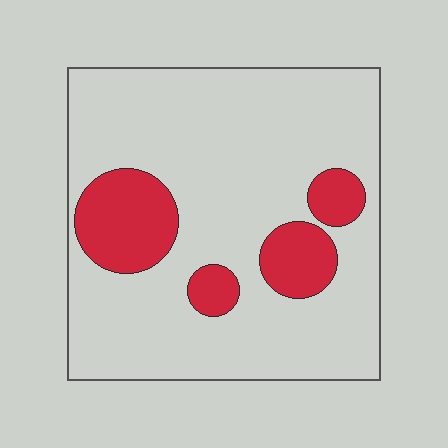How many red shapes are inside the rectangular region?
4.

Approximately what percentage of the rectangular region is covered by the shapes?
Approximately 20%.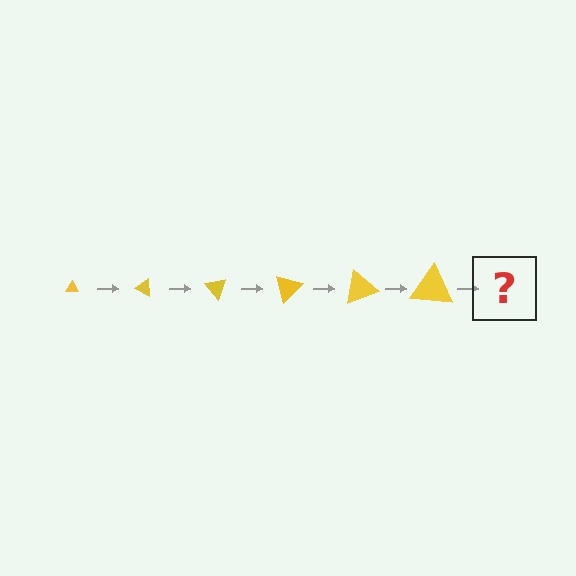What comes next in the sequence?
The next element should be a triangle, larger than the previous one and rotated 150 degrees from the start.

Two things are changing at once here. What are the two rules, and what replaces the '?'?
The two rules are that the triangle grows larger each step and it rotates 25 degrees each step. The '?' should be a triangle, larger than the previous one and rotated 150 degrees from the start.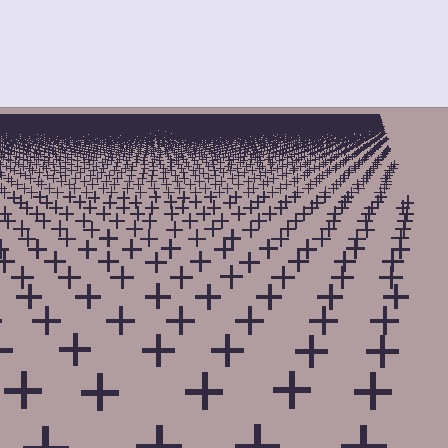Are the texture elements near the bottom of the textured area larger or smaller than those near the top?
Larger. Near the bottom, elements are closer to the viewer and appear at a bigger on-screen size.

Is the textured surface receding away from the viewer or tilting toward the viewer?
The surface is receding away from the viewer. Texture elements get smaller and denser toward the top.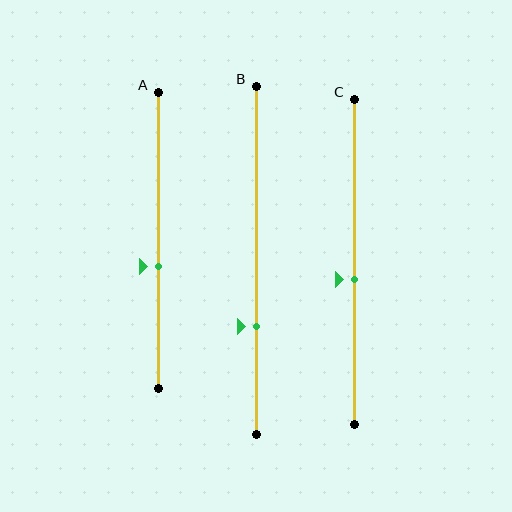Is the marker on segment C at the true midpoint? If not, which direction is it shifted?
No, the marker on segment C is shifted downward by about 5% of the segment length.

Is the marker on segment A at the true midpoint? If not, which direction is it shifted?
No, the marker on segment A is shifted downward by about 9% of the segment length.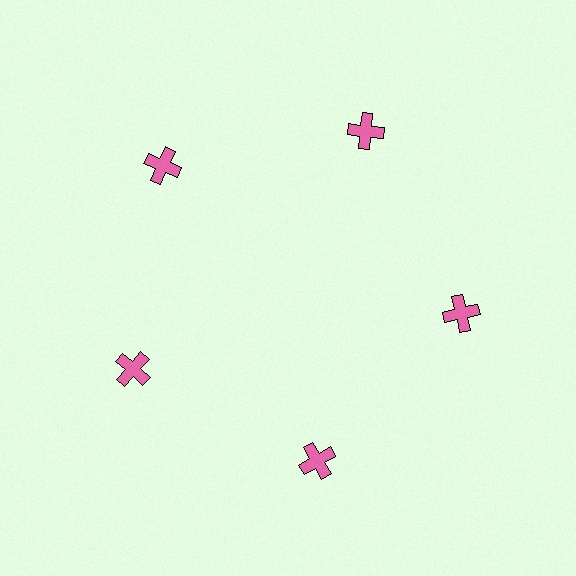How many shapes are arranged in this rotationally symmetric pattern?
There are 5 shapes, arranged in 5 groups of 1.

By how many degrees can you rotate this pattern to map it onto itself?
The pattern maps onto itself every 72 degrees of rotation.